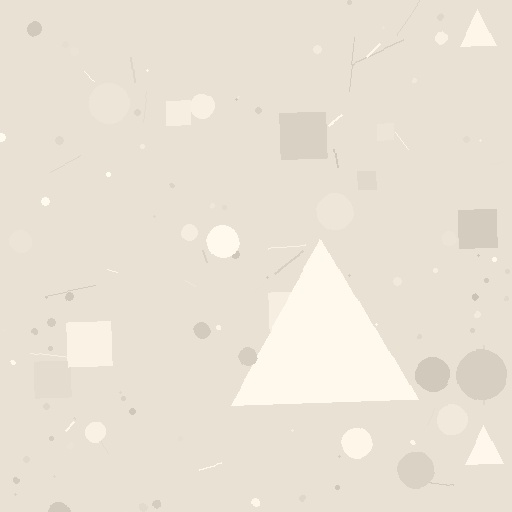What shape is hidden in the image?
A triangle is hidden in the image.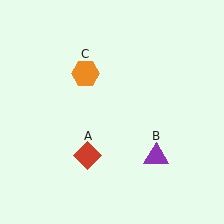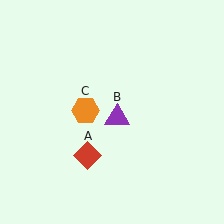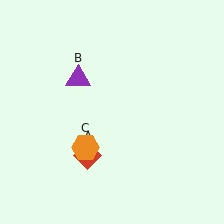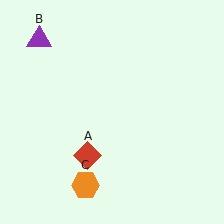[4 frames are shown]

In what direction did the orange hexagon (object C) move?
The orange hexagon (object C) moved down.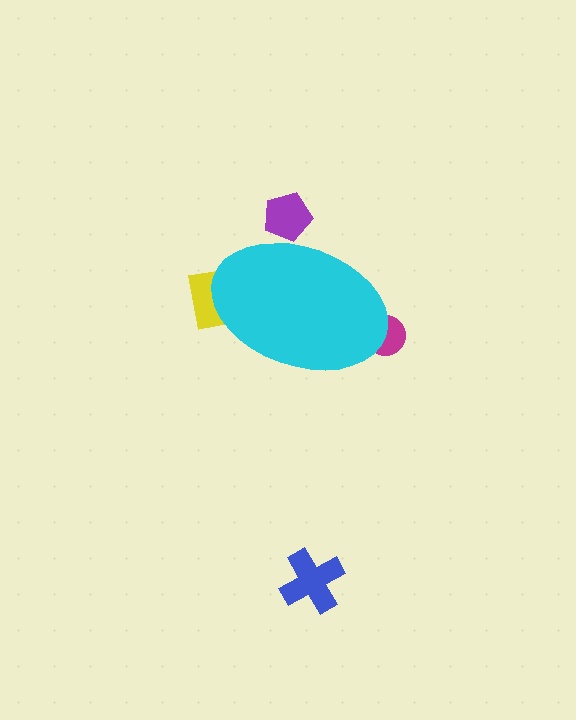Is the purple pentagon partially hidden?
Yes, the purple pentagon is partially hidden behind the cyan ellipse.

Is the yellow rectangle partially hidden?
Yes, the yellow rectangle is partially hidden behind the cyan ellipse.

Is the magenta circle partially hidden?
Yes, the magenta circle is partially hidden behind the cyan ellipse.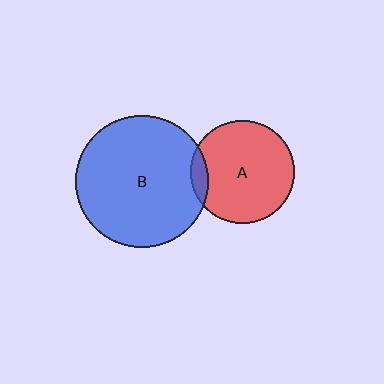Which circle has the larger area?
Circle B (blue).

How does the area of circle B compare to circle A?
Approximately 1.6 times.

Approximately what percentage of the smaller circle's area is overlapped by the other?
Approximately 10%.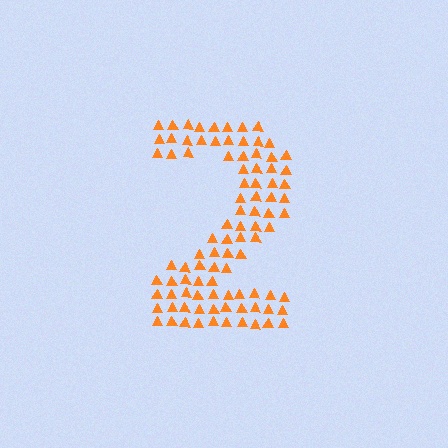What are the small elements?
The small elements are triangles.